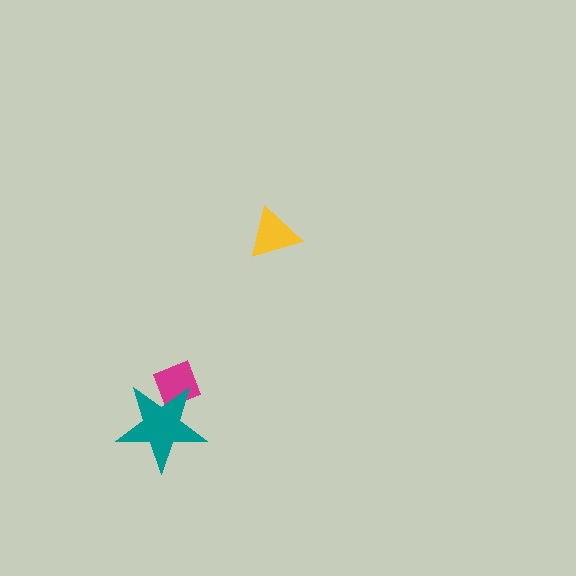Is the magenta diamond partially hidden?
Yes, it is partially covered by another shape.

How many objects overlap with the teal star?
1 object overlaps with the teal star.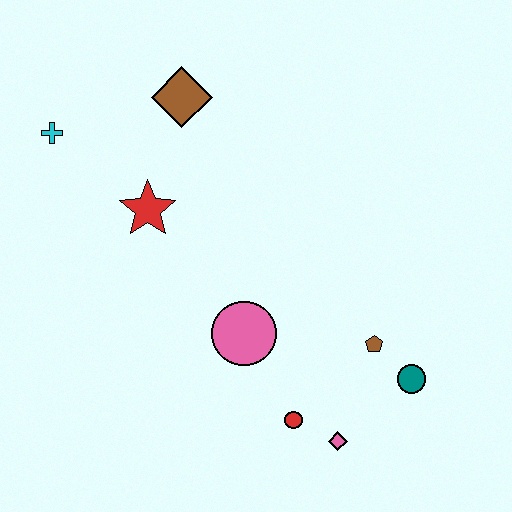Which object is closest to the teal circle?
The brown pentagon is closest to the teal circle.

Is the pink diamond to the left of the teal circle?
Yes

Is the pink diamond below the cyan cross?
Yes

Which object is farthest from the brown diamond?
The pink diamond is farthest from the brown diamond.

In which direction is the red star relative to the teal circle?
The red star is to the left of the teal circle.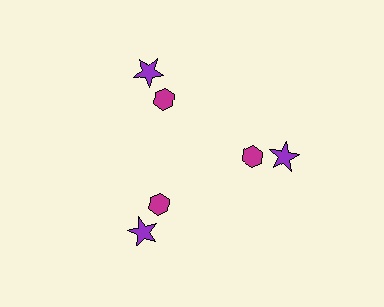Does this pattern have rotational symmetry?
Yes, this pattern has 3-fold rotational symmetry. It looks the same after rotating 120 degrees around the center.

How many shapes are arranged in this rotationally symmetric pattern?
There are 6 shapes, arranged in 3 groups of 2.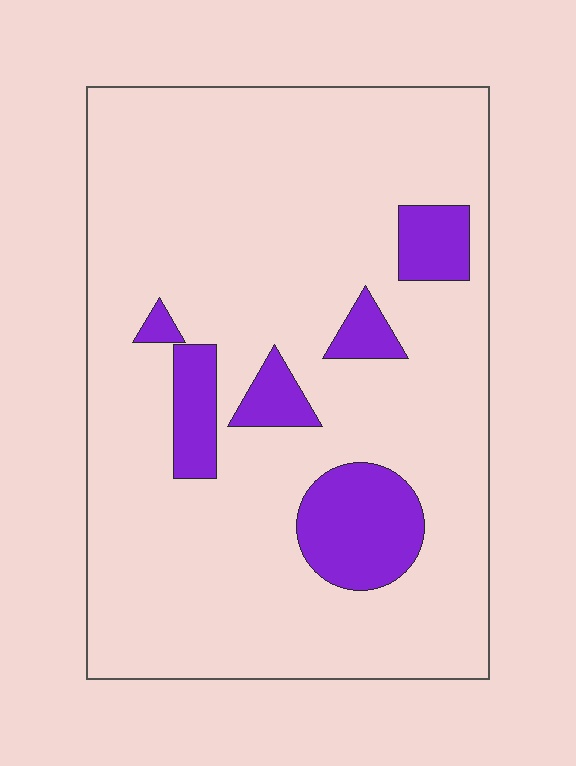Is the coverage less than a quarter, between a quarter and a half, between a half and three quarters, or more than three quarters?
Less than a quarter.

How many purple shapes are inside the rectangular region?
6.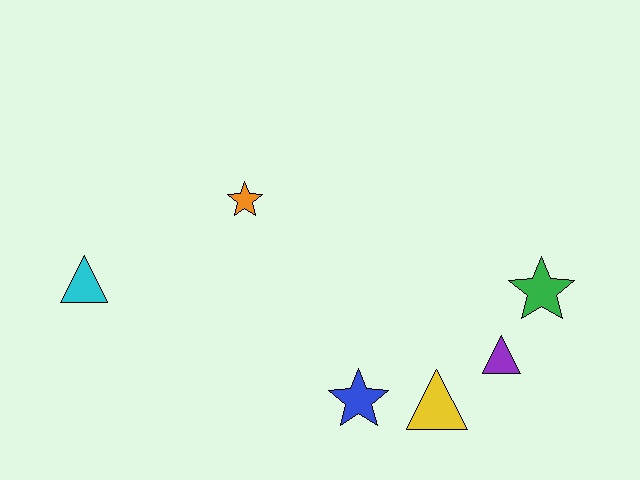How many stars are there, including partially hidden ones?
There are 3 stars.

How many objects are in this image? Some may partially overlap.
There are 6 objects.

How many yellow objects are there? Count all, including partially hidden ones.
There is 1 yellow object.